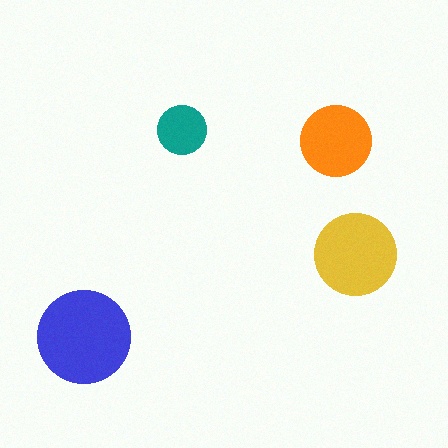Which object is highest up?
The teal circle is topmost.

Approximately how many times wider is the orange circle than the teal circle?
About 1.5 times wider.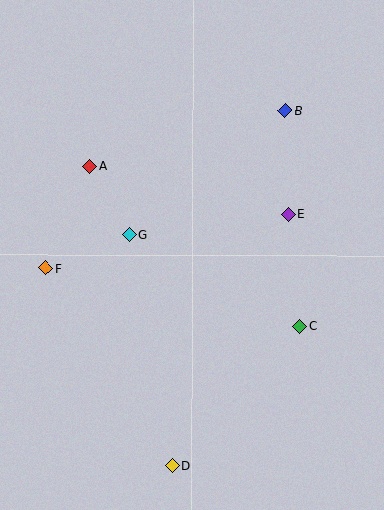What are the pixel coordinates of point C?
Point C is at (299, 327).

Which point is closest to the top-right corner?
Point B is closest to the top-right corner.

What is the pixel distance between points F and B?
The distance between F and B is 286 pixels.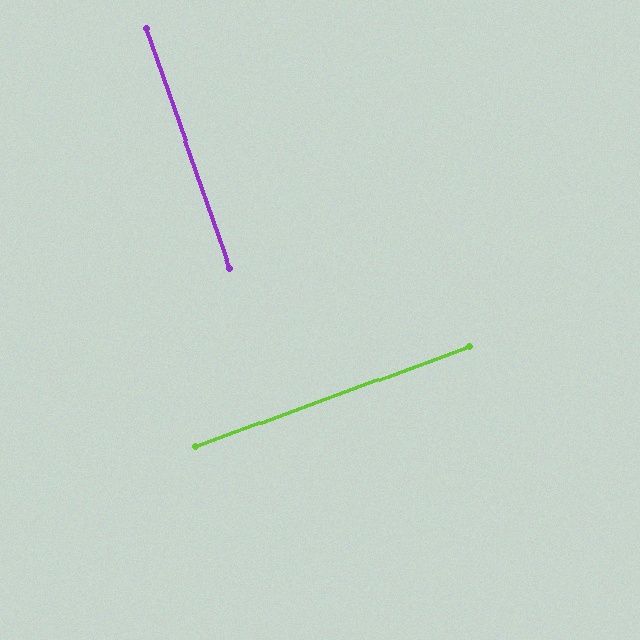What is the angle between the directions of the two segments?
Approximately 89 degrees.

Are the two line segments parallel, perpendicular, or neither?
Perpendicular — they meet at approximately 89°.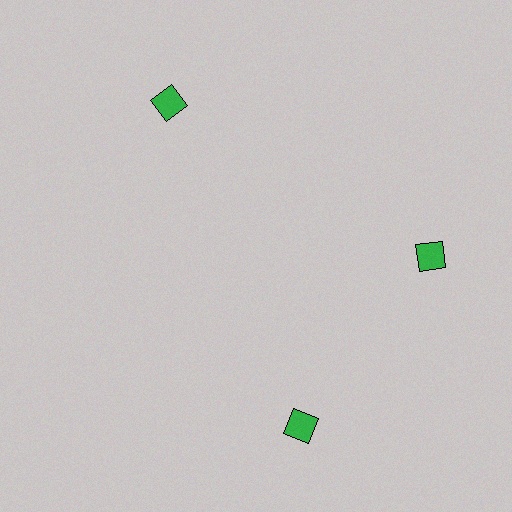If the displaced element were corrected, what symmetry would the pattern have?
It would have 3-fold rotational symmetry — the pattern would map onto itself every 120 degrees.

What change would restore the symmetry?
The symmetry would be restored by rotating it back into even spacing with its neighbors so that all 3 squares sit at equal angles and equal distance from the center.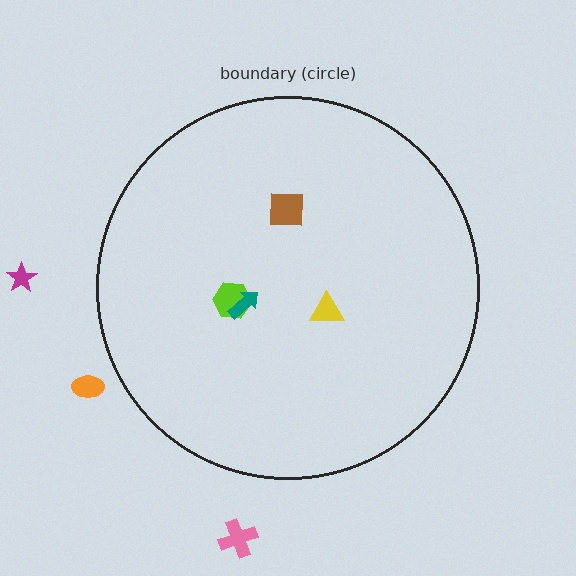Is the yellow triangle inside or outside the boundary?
Inside.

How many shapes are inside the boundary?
4 inside, 3 outside.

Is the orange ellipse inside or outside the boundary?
Outside.